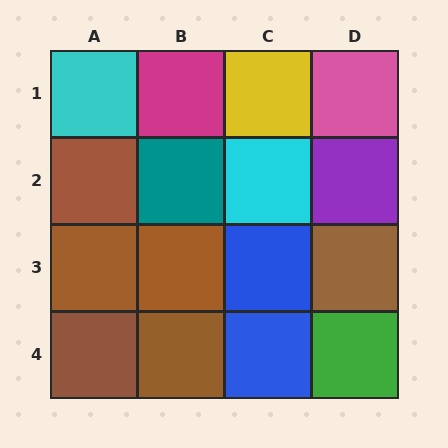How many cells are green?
1 cell is green.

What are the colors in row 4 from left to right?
Brown, brown, blue, green.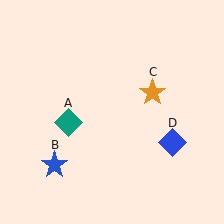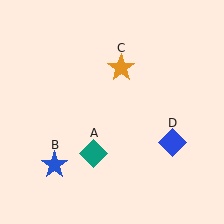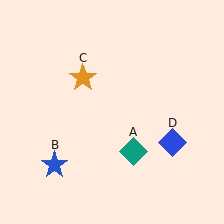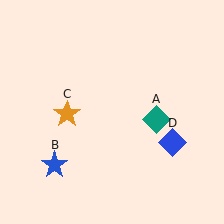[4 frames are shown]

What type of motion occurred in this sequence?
The teal diamond (object A), orange star (object C) rotated counterclockwise around the center of the scene.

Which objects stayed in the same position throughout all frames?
Blue star (object B) and blue diamond (object D) remained stationary.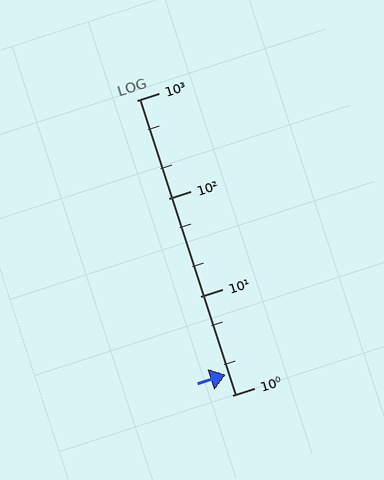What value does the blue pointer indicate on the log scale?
The pointer indicates approximately 1.6.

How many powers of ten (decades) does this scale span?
The scale spans 3 decades, from 1 to 1000.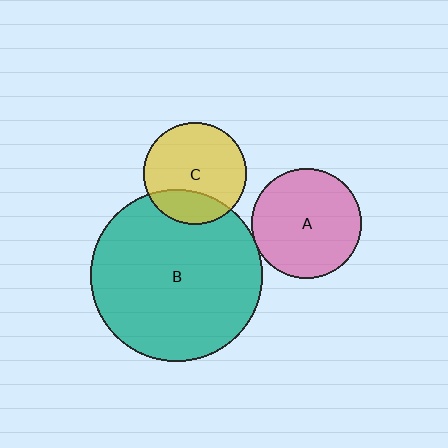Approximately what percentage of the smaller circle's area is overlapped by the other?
Approximately 5%.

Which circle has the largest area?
Circle B (teal).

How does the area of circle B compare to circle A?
Approximately 2.4 times.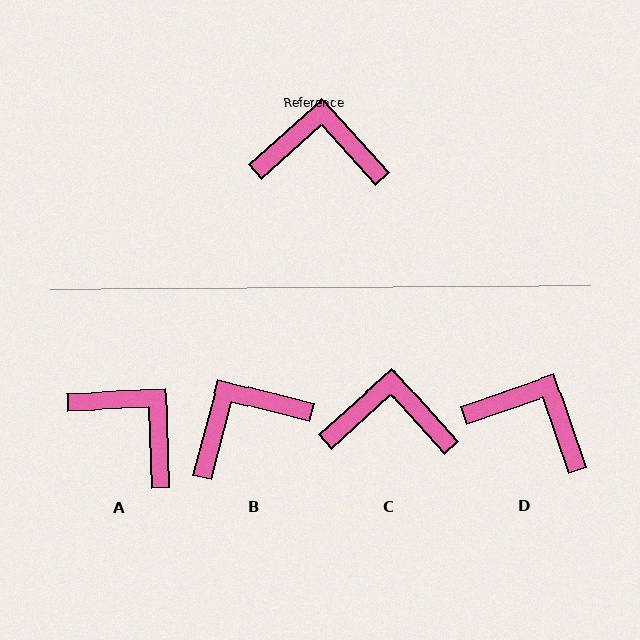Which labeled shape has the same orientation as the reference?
C.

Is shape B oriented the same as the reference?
No, it is off by about 33 degrees.